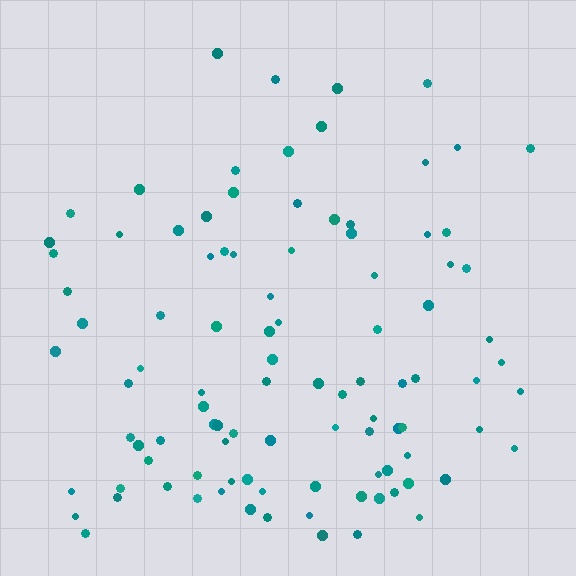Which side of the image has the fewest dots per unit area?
The top.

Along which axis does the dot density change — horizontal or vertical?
Vertical.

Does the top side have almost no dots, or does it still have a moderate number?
Still a moderate number, just noticeably fewer than the bottom.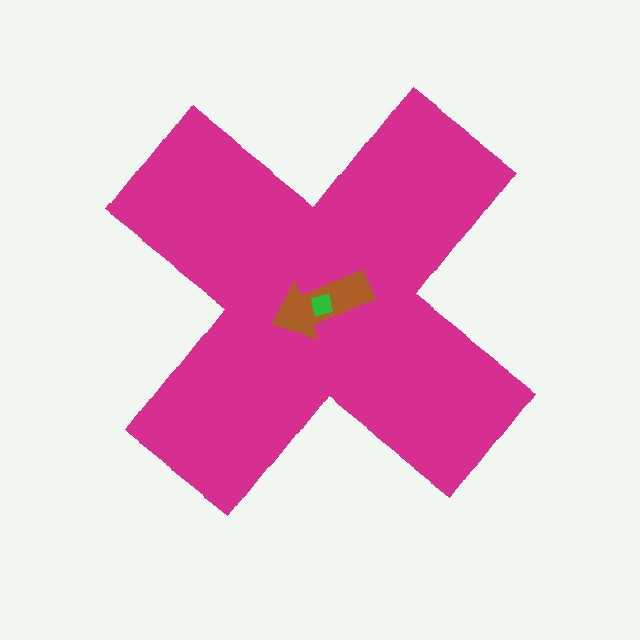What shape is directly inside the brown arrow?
The green diamond.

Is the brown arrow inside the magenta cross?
Yes.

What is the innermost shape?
The green diamond.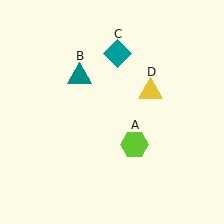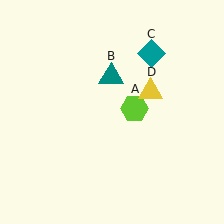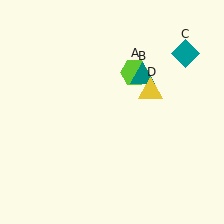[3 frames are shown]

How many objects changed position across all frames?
3 objects changed position: lime hexagon (object A), teal triangle (object B), teal diamond (object C).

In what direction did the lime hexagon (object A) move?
The lime hexagon (object A) moved up.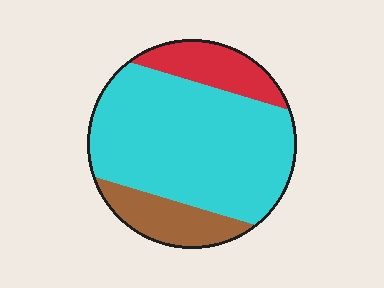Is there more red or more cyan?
Cyan.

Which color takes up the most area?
Cyan, at roughly 70%.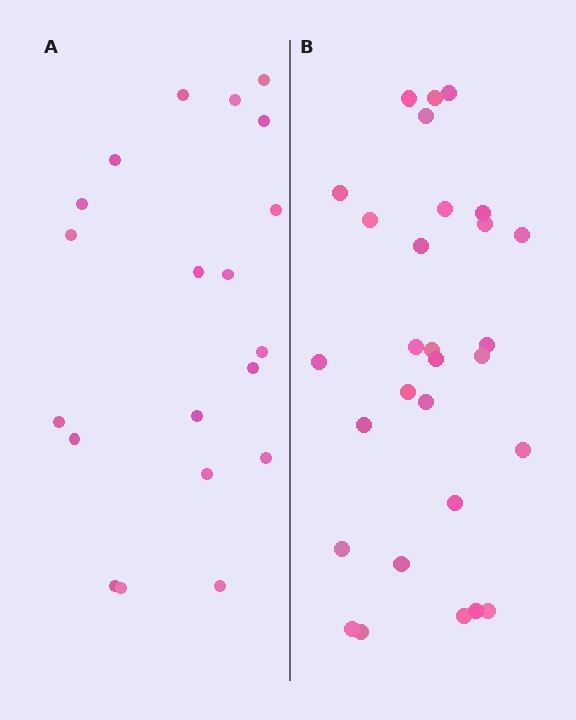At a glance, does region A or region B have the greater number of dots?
Region B (the right region) has more dots.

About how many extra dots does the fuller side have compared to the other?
Region B has roughly 8 or so more dots than region A.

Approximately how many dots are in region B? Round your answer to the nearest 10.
About 30 dots. (The exact count is 29, which rounds to 30.)